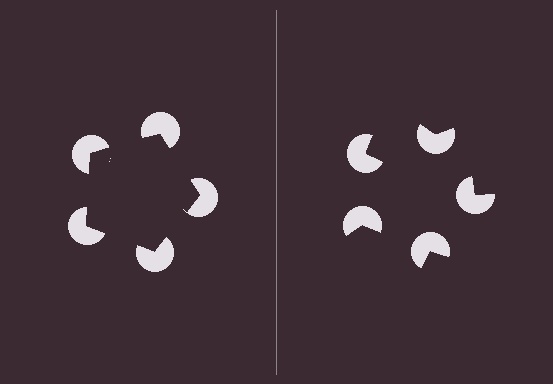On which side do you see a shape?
An illusory pentagon appears on the left side. On the right side the wedge cuts are rotated, so no coherent shape forms.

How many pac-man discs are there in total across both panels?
10 — 5 on each side.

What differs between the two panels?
The pac-man discs are positioned identically on both sides; only the wedge orientations differ. On the left they align to a pentagon; on the right they are misaligned.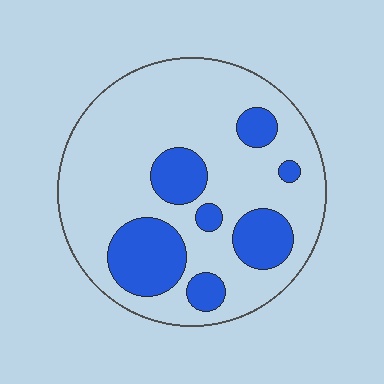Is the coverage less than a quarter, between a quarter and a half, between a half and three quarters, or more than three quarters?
Between a quarter and a half.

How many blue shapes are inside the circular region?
7.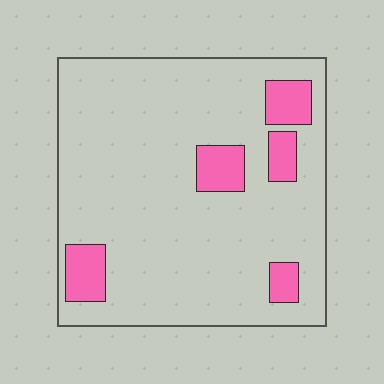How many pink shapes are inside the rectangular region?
5.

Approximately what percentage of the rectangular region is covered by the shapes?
Approximately 15%.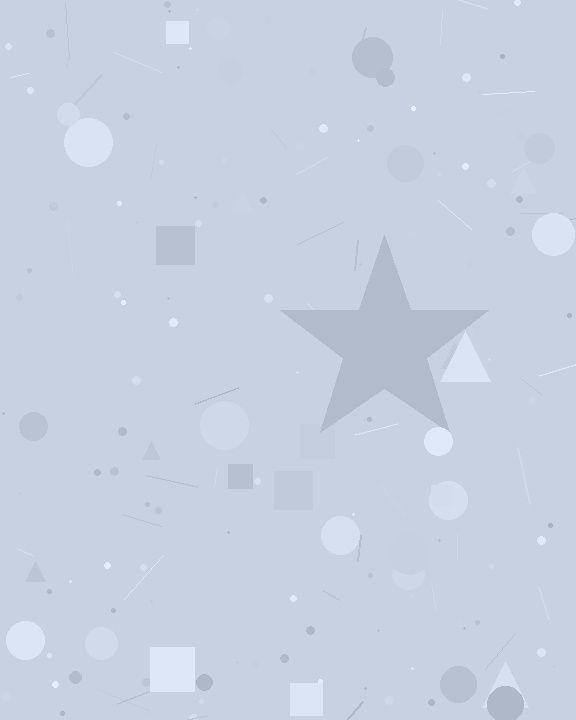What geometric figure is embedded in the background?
A star is embedded in the background.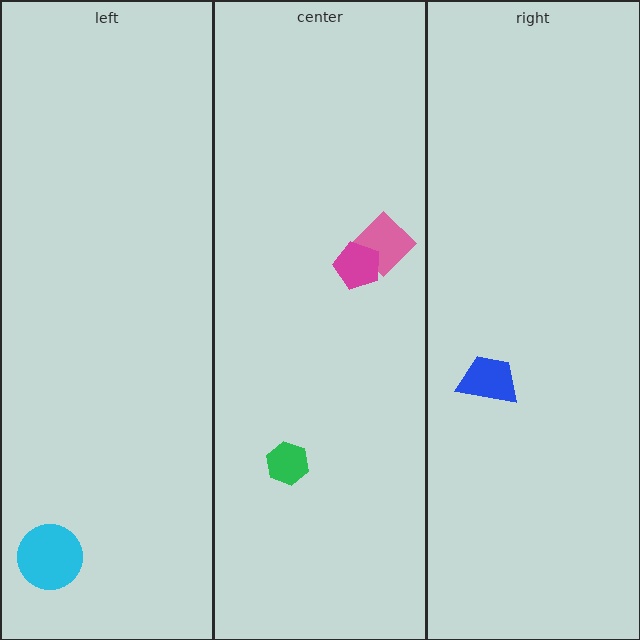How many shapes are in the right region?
1.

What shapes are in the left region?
The cyan circle.